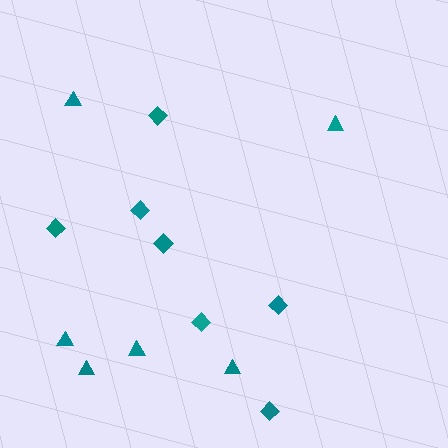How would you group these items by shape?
There are 2 groups: one group of diamonds (7) and one group of triangles (6).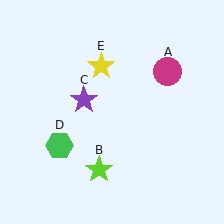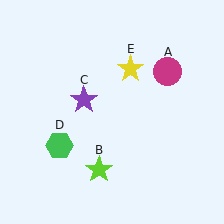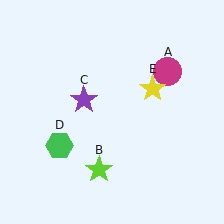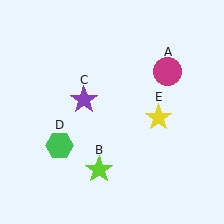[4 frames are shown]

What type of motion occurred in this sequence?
The yellow star (object E) rotated clockwise around the center of the scene.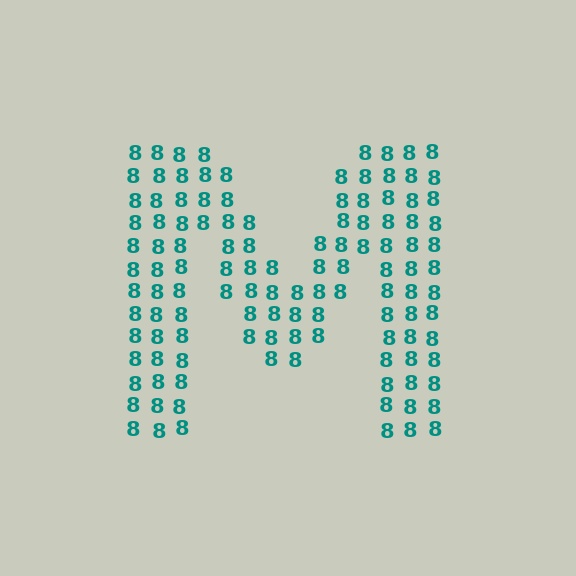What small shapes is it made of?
It is made of small digit 8's.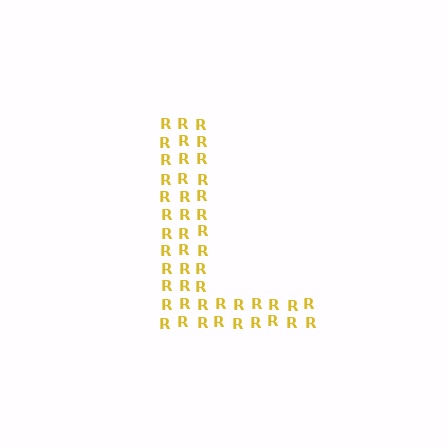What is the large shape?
The large shape is the letter L.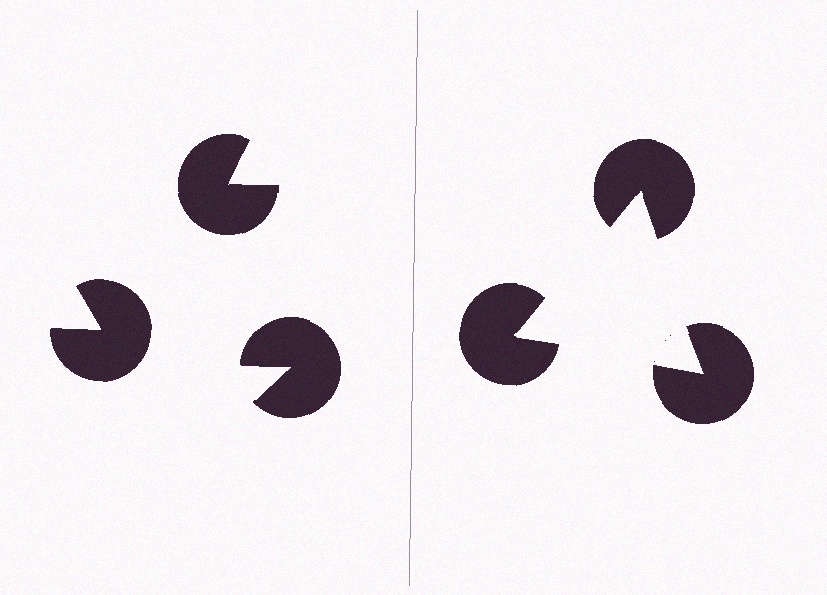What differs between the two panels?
The pac-man discs are positioned identically on both sides; only the wedge orientations differ. On the right they align to a triangle; on the left they are misaligned.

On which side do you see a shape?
An illusory triangle appears on the right side. On the left side the wedge cuts are rotated, so no coherent shape forms.